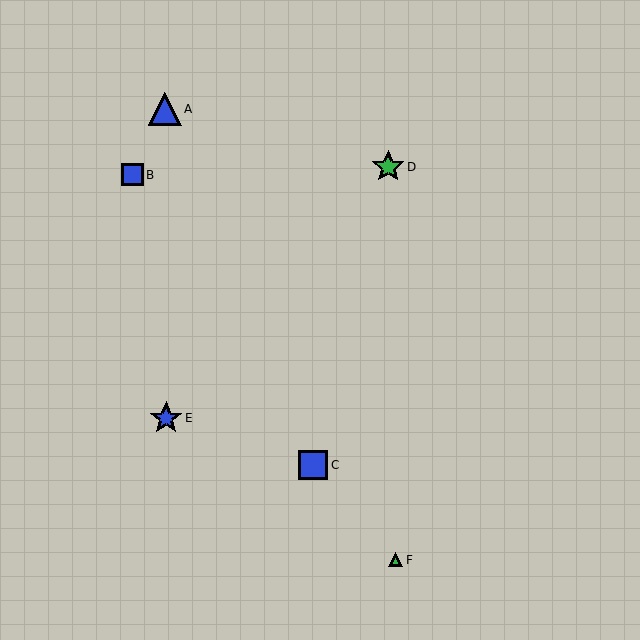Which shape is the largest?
The blue triangle (labeled A) is the largest.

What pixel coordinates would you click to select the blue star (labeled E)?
Click at (166, 418) to select the blue star E.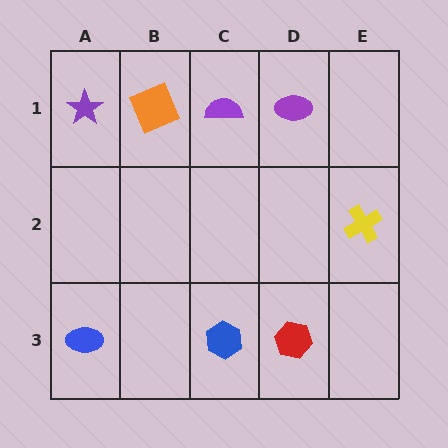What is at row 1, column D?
A purple ellipse.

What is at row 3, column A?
A blue ellipse.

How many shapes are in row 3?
3 shapes.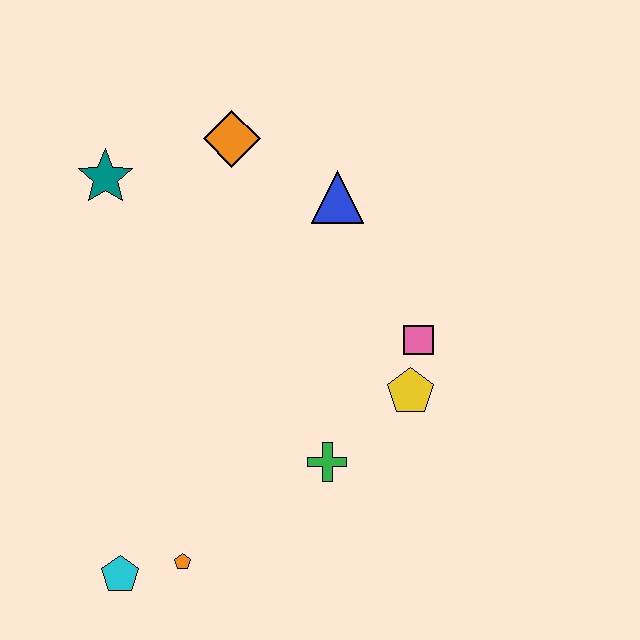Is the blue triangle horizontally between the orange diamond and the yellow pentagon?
Yes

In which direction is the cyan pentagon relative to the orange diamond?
The cyan pentagon is below the orange diamond.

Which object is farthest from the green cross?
The teal star is farthest from the green cross.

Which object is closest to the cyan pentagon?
The orange pentagon is closest to the cyan pentagon.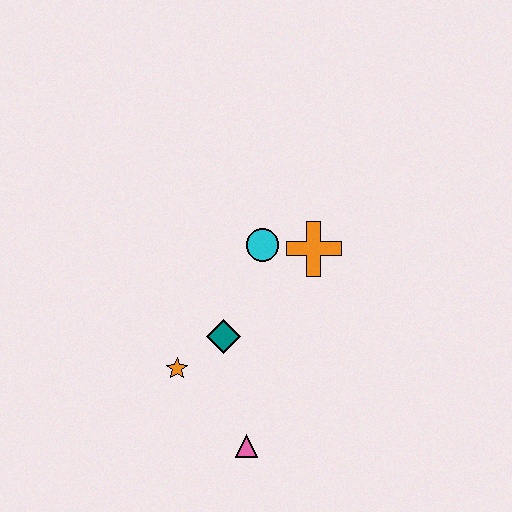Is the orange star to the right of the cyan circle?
No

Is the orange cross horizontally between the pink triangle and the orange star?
No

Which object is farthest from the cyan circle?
The pink triangle is farthest from the cyan circle.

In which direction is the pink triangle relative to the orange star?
The pink triangle is below the orange star.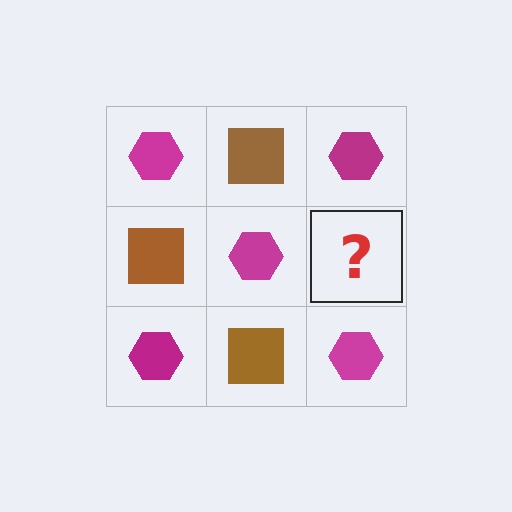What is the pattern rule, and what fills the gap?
The rule is that it alternates magenta hexagon and brown square in a checkerboard pattern. The gap should be filled with a brown square.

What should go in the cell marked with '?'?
The missing cell should contain a brown square.